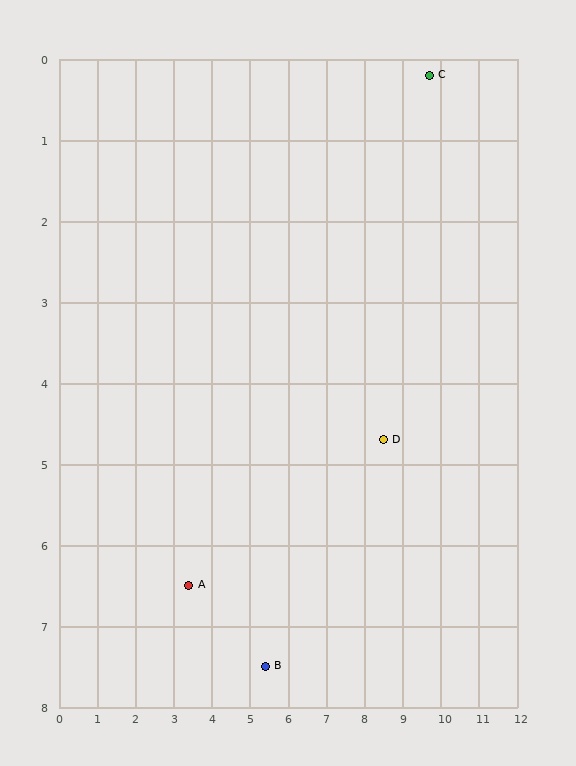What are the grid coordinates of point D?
Point D is at approximately (8.5, 4.7).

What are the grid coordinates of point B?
Point B is at approximately (5.4, 7.5).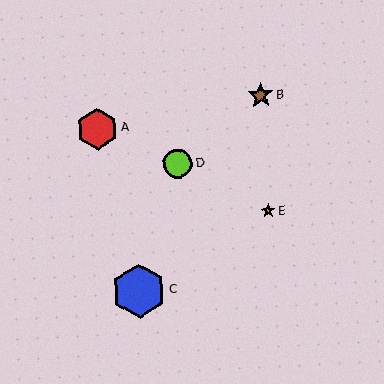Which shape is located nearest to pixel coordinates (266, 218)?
The orange star (labeled E) at (268, 211) is nearest to that location.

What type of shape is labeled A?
Shape A is a red hexagon.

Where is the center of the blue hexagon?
The center of the blue hexagon is at (139, 291).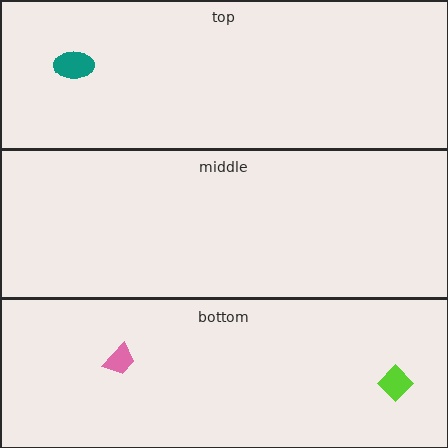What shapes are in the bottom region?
The pink trapezoid, the lime diamond.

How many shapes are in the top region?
1.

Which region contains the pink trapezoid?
The bottom region.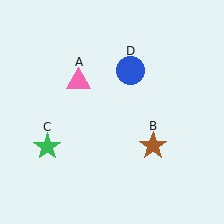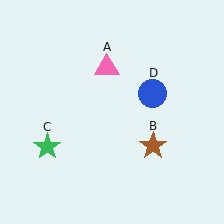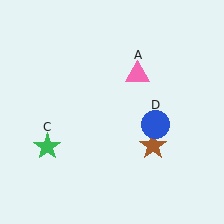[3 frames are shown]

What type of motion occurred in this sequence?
The pink triangle (object A), blue circle (object D) rotated clockwise around the center of the scene.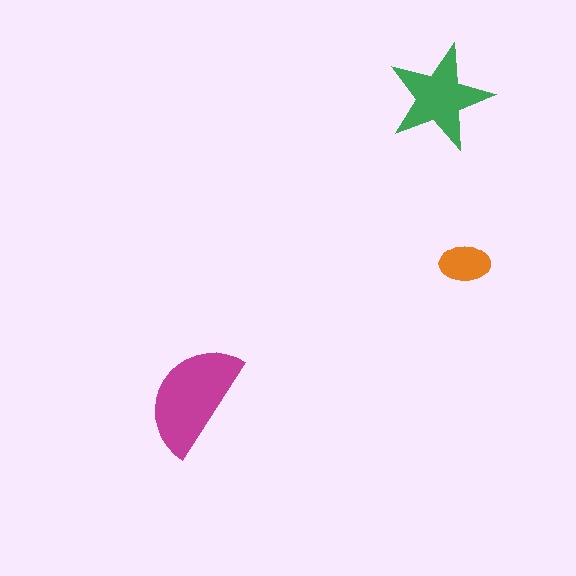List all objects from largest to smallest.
The magenta semicircle, the green star, the orange ellipse.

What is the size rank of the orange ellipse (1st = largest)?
3rd.